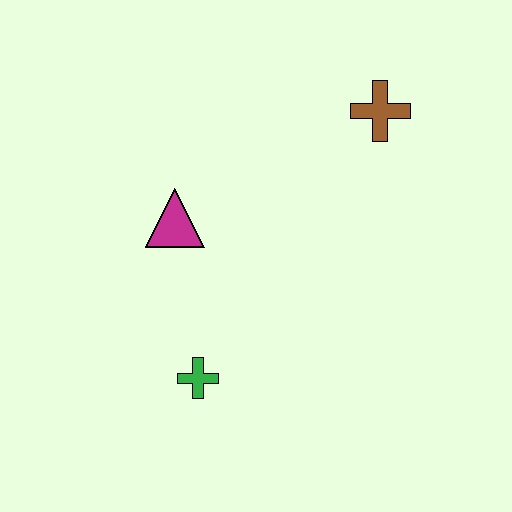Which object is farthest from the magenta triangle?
The brown cross is farthest from the magenta triangle.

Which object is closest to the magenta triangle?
The green cross is closest to the magenta triangle.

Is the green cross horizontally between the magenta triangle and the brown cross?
Yes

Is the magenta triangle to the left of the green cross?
Yes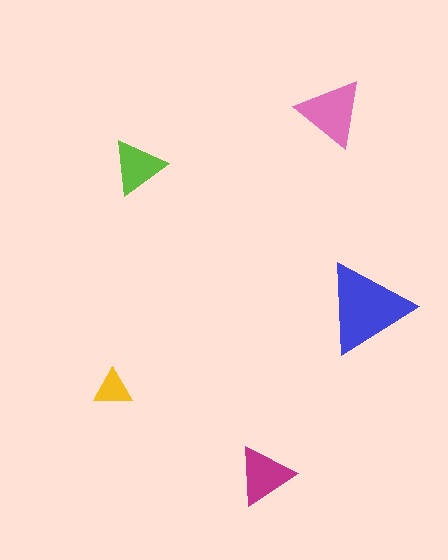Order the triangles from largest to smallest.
the blue one, the pink one, the magenta one, the lime one, the yellow one.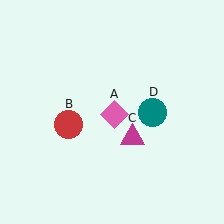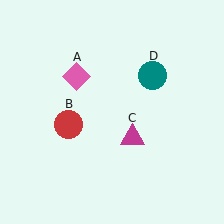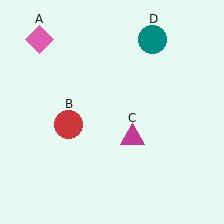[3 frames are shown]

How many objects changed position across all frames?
2 objects changed position: pink diamond (object A), teal circle (object D).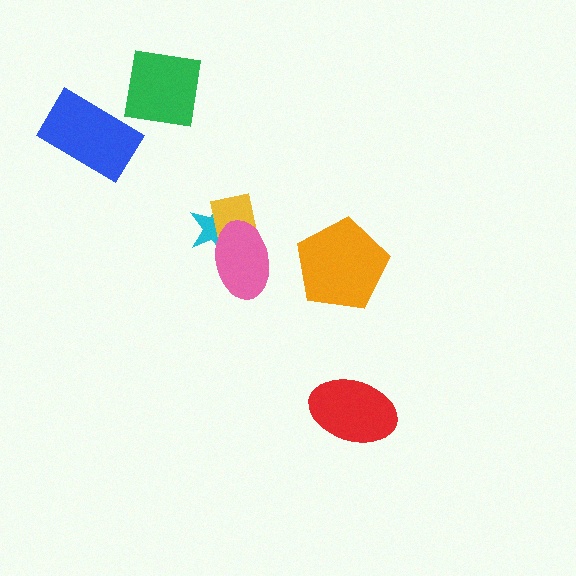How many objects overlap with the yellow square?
2 objects overlap with the yellow square.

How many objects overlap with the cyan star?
2 objects overlap with the cyan star.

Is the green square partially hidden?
No, no other shape covers it.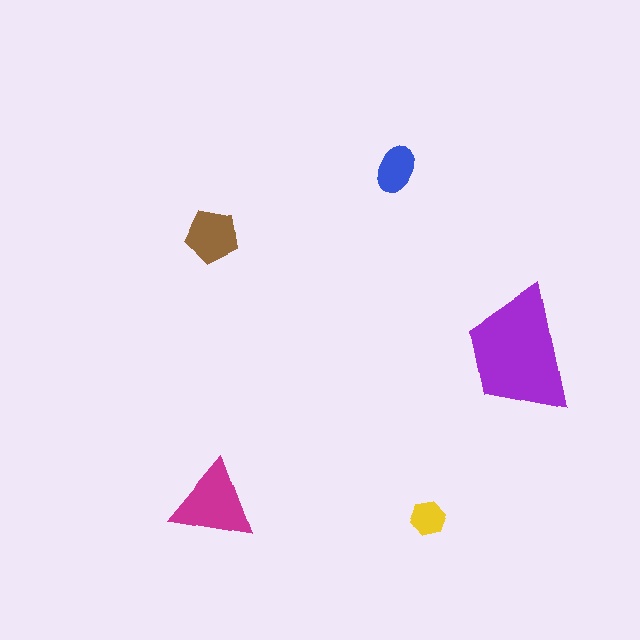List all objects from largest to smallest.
The purple trapezoid, the magenta triangle, the brown pentagon, the blue ellipse, the yellow hexagon.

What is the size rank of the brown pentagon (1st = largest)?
3rd.